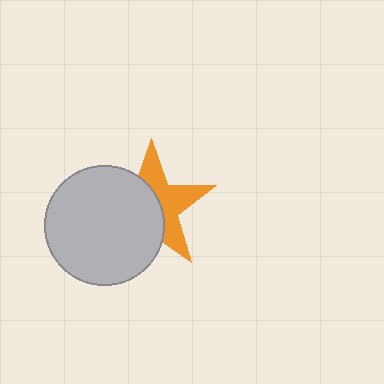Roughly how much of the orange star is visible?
About half of it is visible (roughly 46%).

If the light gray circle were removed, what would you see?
You would see the complete orange star.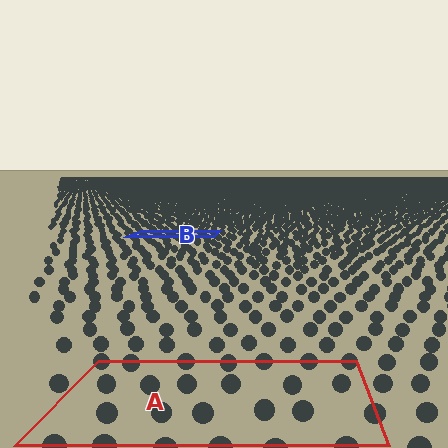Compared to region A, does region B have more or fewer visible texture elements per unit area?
Region B has more texture elements per unit area — they are packed more densely because it is farther away.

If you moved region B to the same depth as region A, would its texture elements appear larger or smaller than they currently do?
They would appear larger. At a closer depth, the same texture elements are projected at a bigger on-screen size.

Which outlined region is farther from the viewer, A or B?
Region B is farther from the viewer — the texture elements inside it appear smaller and more densely packed.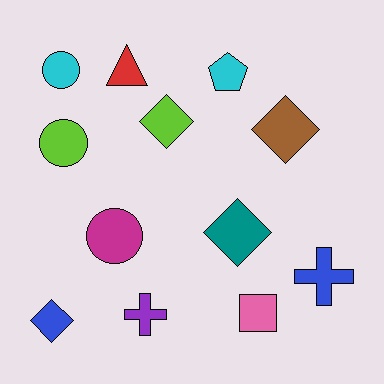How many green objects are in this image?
There are no green objects.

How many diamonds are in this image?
There are 4 diamonds.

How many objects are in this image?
There are 12 objects.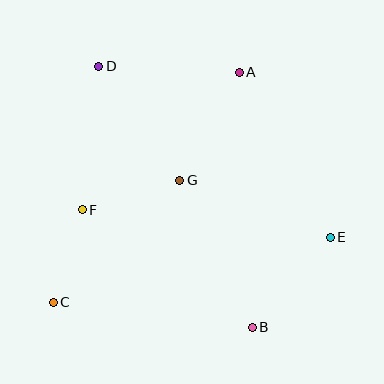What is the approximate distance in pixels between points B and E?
The distance between B and E is approximately 119 pixels.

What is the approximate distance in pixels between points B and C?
The distance between B and C is approximately 201 pixels.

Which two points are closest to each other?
Points C and F are closest to each other.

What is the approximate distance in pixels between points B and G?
The distance between B and G is approximately 164 pixels.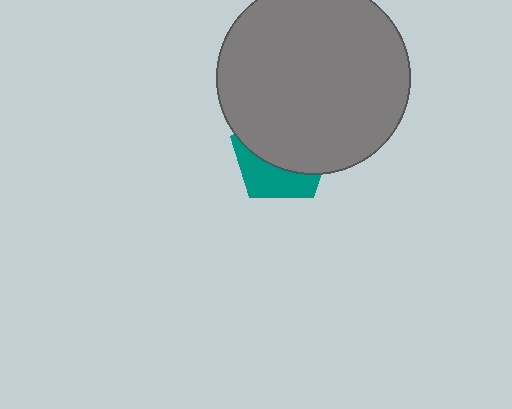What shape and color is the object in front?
The object in front is a gray circle.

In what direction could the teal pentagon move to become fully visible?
The teal pentagon could move down. That would shift it out from behind the gray circle entirely.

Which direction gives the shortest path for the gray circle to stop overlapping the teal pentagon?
Moving up gives the shortest separation.